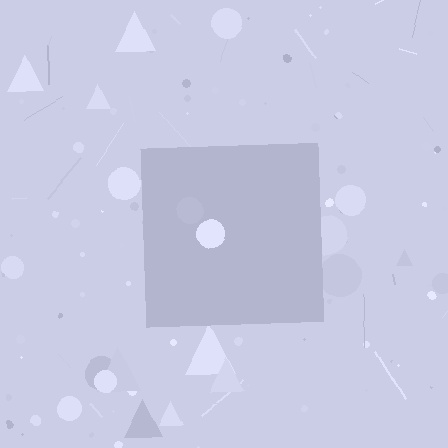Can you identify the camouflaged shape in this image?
The camouflaged shape is a square.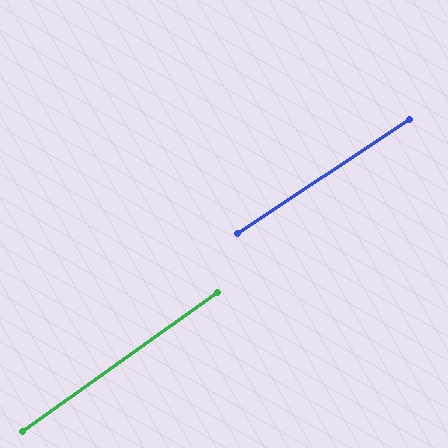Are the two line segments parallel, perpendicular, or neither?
Parallel — their directions differ by only 1.8°.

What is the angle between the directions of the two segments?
Approximately 2 degrees.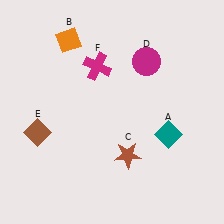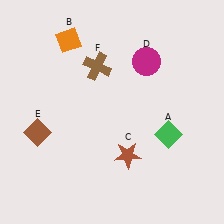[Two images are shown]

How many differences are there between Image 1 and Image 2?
There are 2 differences between the two images.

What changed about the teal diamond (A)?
In Image 1, A is teal. In Image 2, it changed to green.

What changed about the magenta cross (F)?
In Image 1, F is magenta. In Image 2, it changed to brown.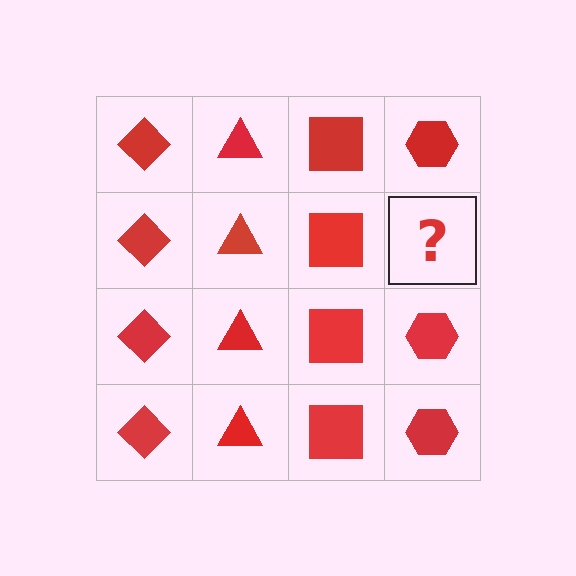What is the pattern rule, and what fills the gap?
The rule is that each column has a consistent shape. The gap should be filled with a red hexagon.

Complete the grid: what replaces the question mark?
The question mark should be replaced with a red hexagon.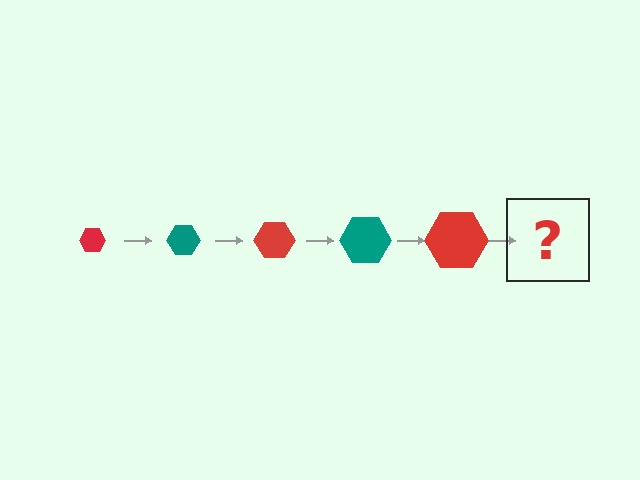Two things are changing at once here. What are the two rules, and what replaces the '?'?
The two rules are that the hexagon grows larger each step and the color cycles through red and teal. The '?' should be a teal hexagon, larger than the previous one.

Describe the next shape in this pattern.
It should be a teal hexagon, larger than the previous one.